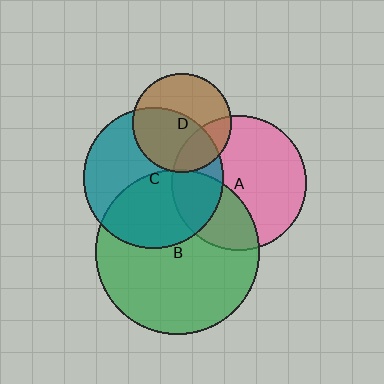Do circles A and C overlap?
Yes.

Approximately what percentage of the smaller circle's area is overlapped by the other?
Approximately 25%.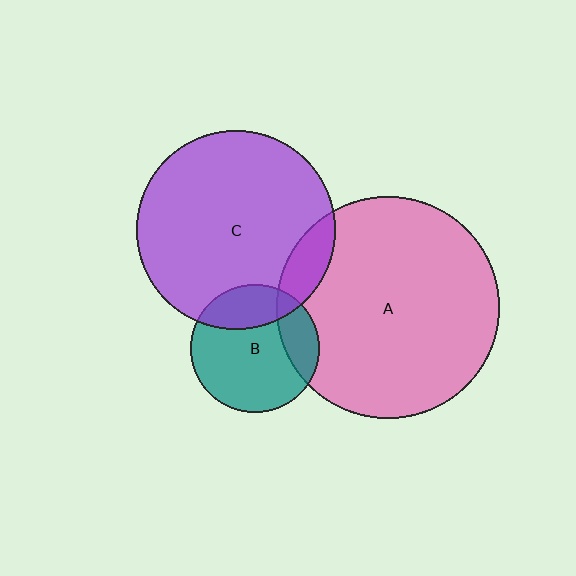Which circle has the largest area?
Circle A (pink).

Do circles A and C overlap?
Yes.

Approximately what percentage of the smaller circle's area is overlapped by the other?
Approximately 10%.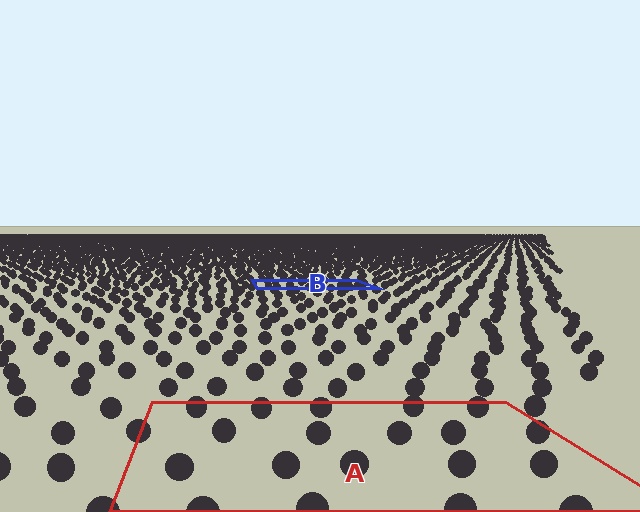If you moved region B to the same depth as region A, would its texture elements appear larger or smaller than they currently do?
They would appear larger. At a closer depth, the same texture elements are projected at a bigger on-screen size.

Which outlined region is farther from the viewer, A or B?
Region B is farther from the viewer — the texture elements inside it appear smaller and more densely packed.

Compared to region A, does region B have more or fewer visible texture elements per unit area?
Region B has more texture elements per unit area — they are packed more densely because it is farther away.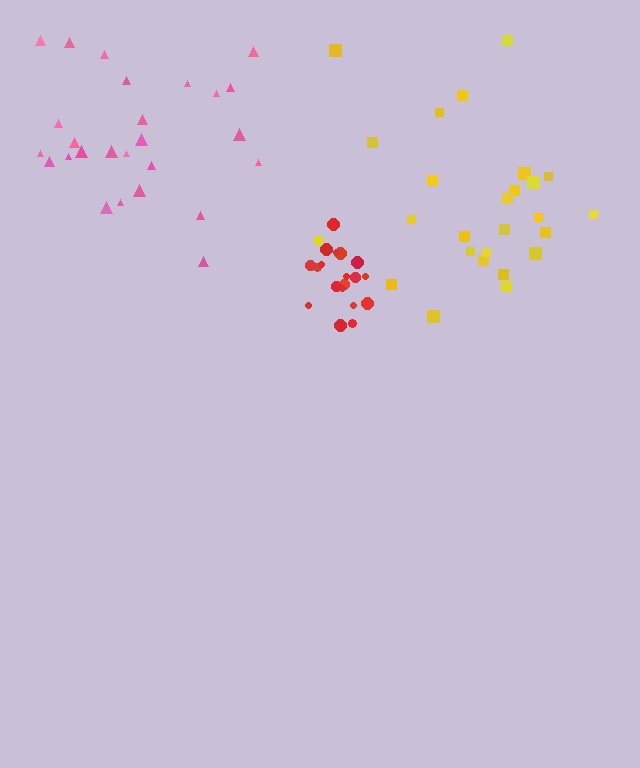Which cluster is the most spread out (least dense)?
Pink.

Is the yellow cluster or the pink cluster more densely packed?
Yellow.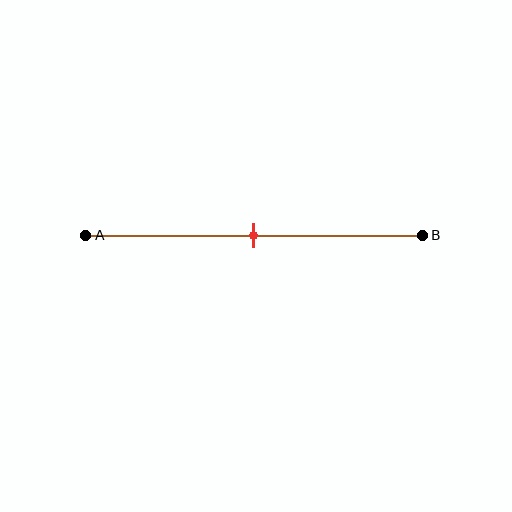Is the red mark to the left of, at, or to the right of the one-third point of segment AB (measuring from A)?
The red mark is to the right of the one-third point of segment AB.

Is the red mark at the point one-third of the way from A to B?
No, the mark is at about 50% from A, not at the 33% one-third point.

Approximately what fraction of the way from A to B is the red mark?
The red mark is approximately 50% of the way from A to B.